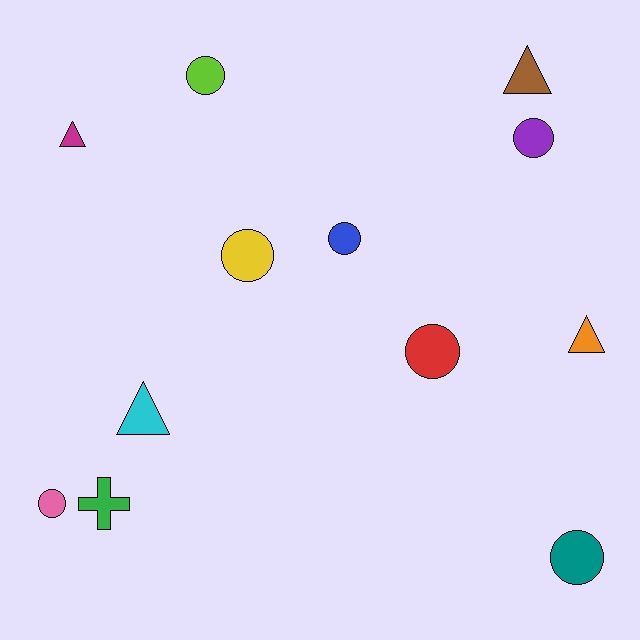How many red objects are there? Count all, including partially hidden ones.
There is 1 red object.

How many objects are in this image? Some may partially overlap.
There are 12 objects.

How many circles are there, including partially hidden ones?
There are 7 circles.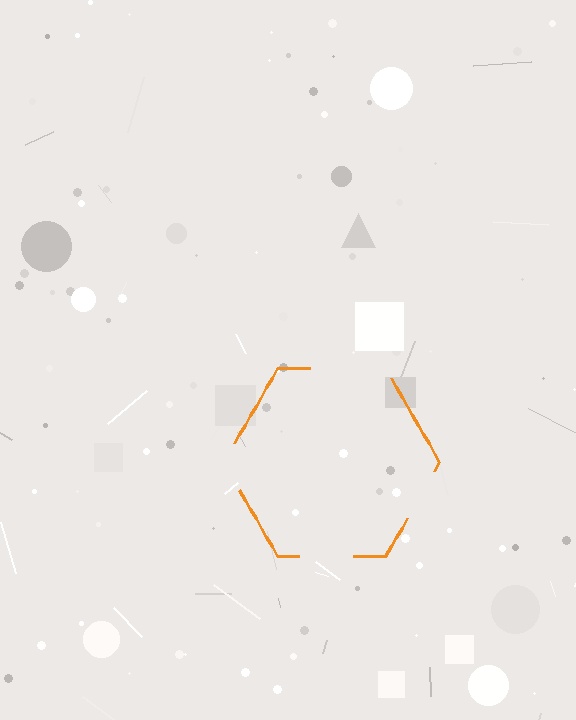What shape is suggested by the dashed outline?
The dashed outline suggests a hexagon.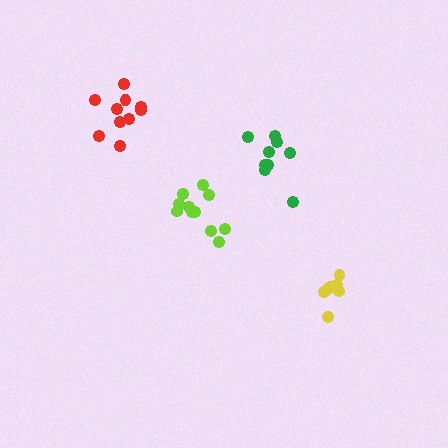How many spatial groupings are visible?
There are 4 spatial groupings.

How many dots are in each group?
Group 1: 9 dots, Group 2: 11 dots, Group 3: 10 dots, Group 4: 7 dots (37 total).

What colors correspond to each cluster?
The clusters are colored: green, lime, red, yellow.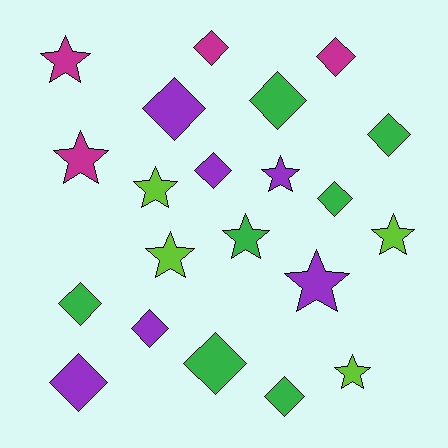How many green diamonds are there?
There are 6 green diamonds.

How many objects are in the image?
There are 21 objects.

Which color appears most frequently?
Green, with 7 objects.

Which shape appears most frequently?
Diamond, with 12 objects.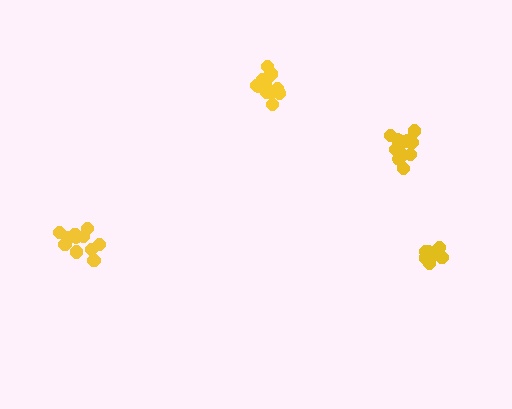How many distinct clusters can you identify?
There are 4 distinct clusters.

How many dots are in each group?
Group 1: 11 dots, Group 2: 11 dots, Group 3: 14 dots, Group 4: 12 dots (48 total).